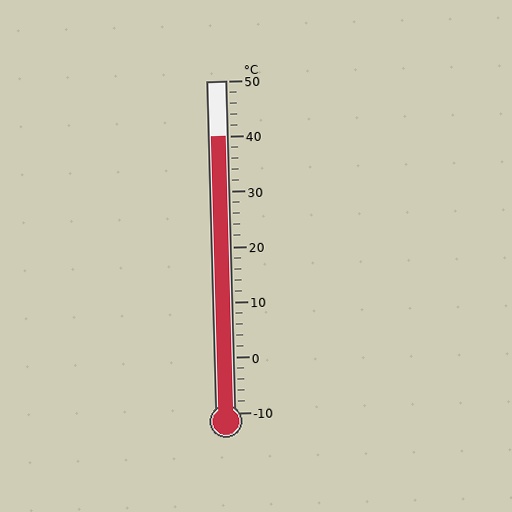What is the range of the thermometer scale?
The thermometer scale ranges from -10°C to 50°C.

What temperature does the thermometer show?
The thermometer shows approximately 40°C.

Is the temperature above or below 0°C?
The temperature is above 0°C.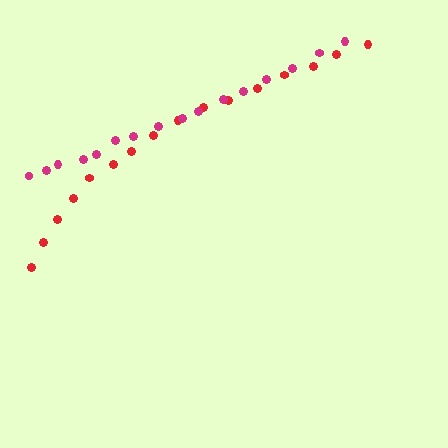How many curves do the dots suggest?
There are 2 distinct paths.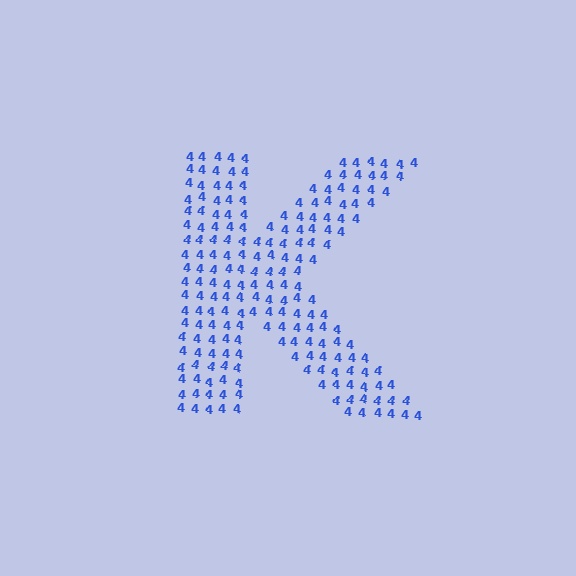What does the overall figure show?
The overall figure shows the letter K.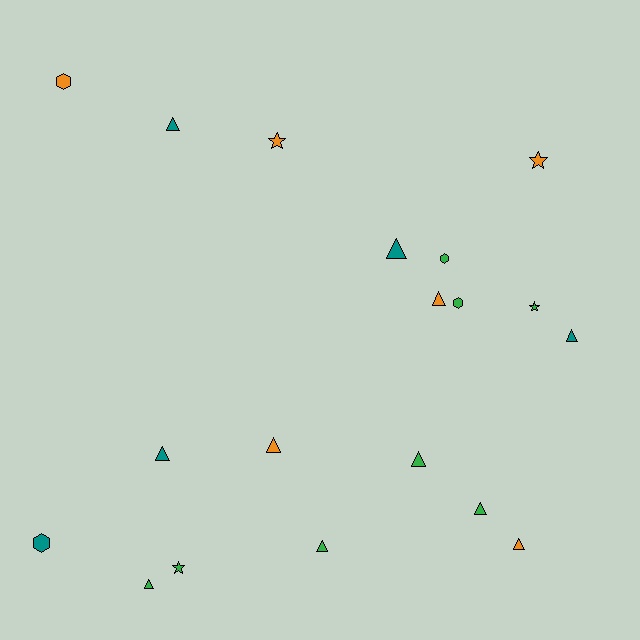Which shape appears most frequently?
Triangle, with 11 objects.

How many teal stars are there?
There are no teal stars.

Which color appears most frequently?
Green, with 8 objects.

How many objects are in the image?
There are 19 objects.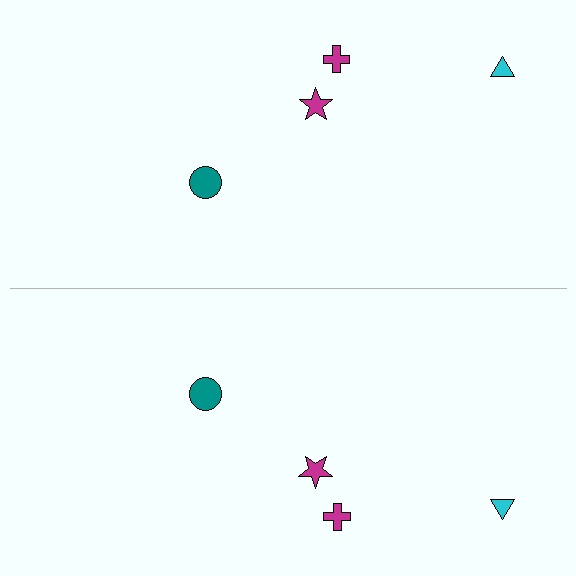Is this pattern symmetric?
Yes, this pattern has bilateral (reflection) symmetry.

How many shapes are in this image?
There are 8 shapes in this image.